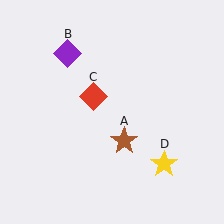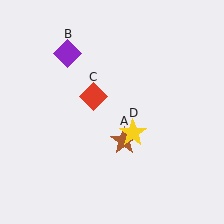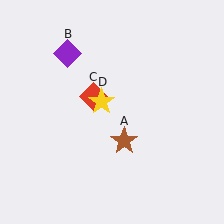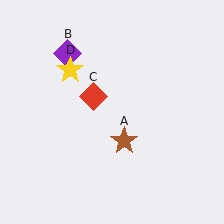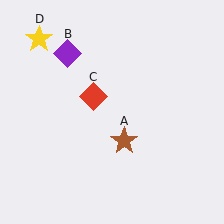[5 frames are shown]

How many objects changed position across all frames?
1 object changed position: yellow star (object D).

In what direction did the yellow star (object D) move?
The yellow star (object D) moved up and to the left.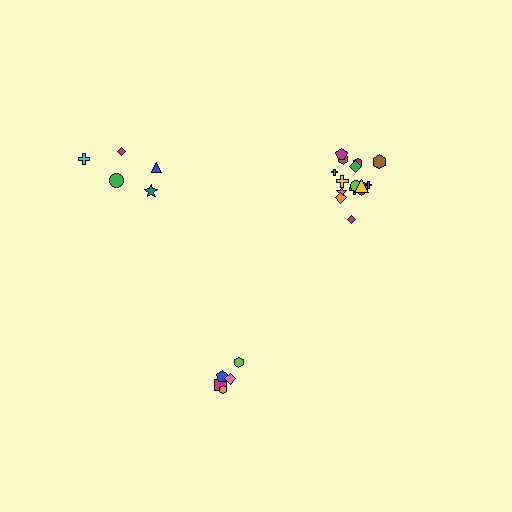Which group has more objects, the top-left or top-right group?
The top-right group.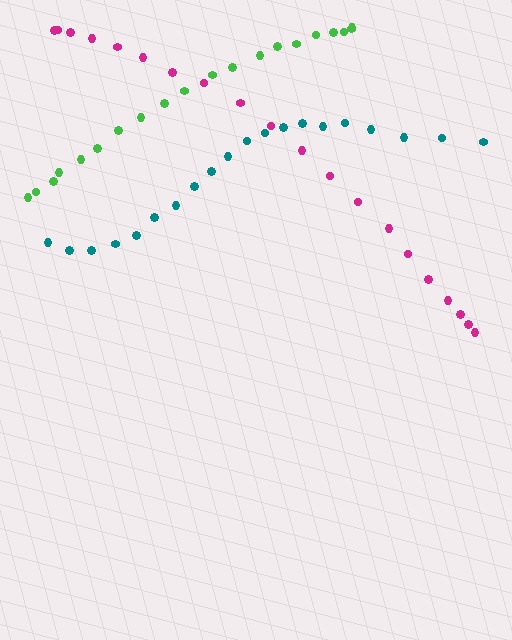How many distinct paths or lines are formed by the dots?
There are 3 distinct paths.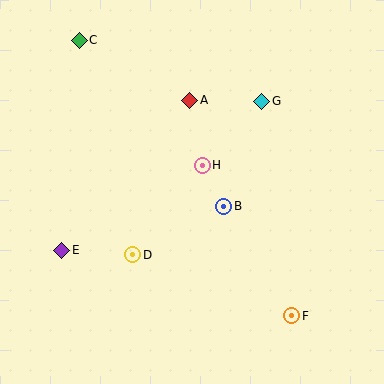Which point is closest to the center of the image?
Point H at (202, 165) is closest to the center.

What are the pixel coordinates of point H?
Point H is at (202, 165).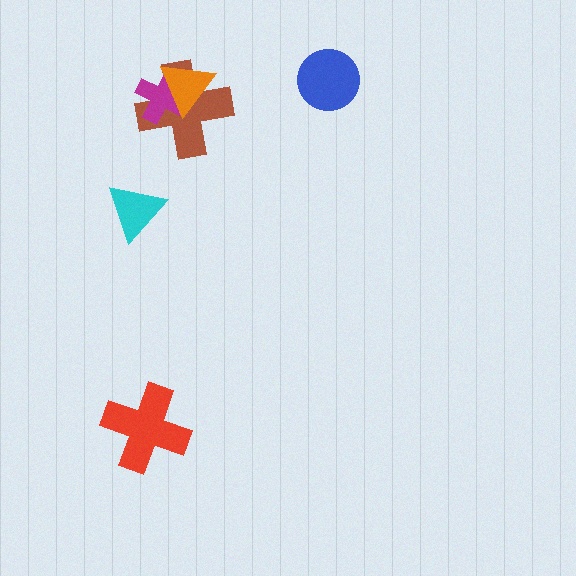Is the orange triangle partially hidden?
No, no other shape covers it.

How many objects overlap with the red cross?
0 objects overlap with the red cross.